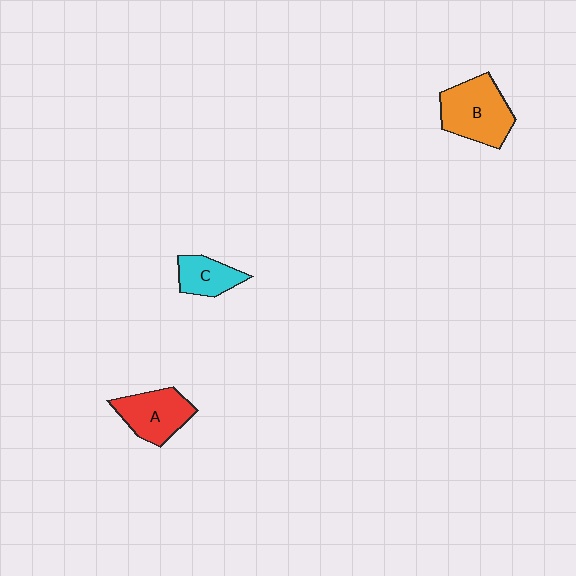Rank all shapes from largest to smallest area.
From largest to smallest: B (orange), A (red), C (cyan).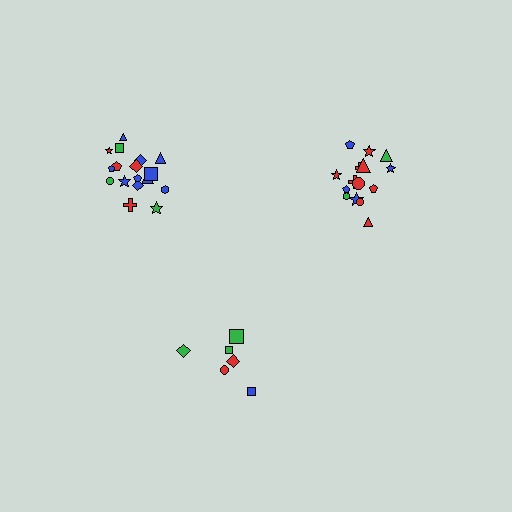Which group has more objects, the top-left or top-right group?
The top-left group.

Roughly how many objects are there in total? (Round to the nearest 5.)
Roughly 40 objects in total.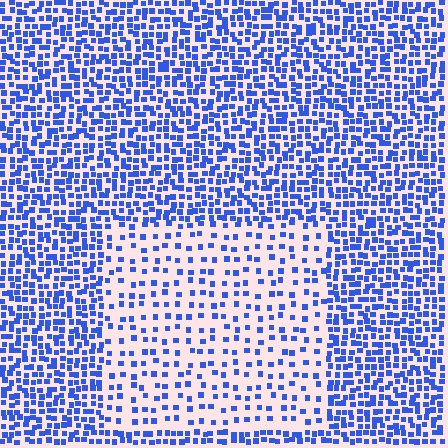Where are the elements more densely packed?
The elements are more densely packed outside the rectangle boundary.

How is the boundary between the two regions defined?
The boundary is defined by a change in element density (approximately 2.4x ratio). All elements are the same color, size, and shape.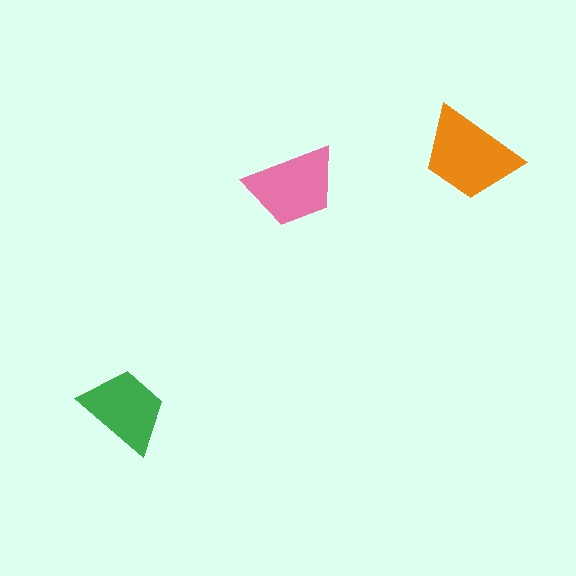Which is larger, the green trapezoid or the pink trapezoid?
The pink one.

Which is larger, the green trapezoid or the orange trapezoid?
The orange one.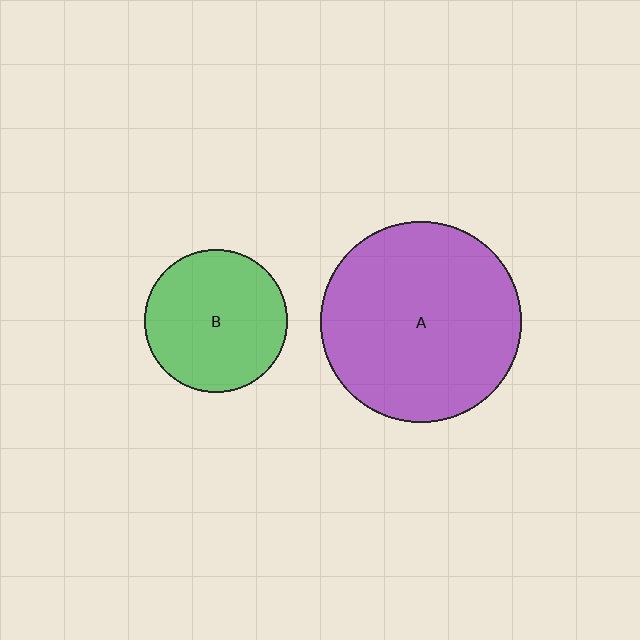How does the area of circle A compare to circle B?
Approximately 2.0 times.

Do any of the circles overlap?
No, none of the circles overlap.